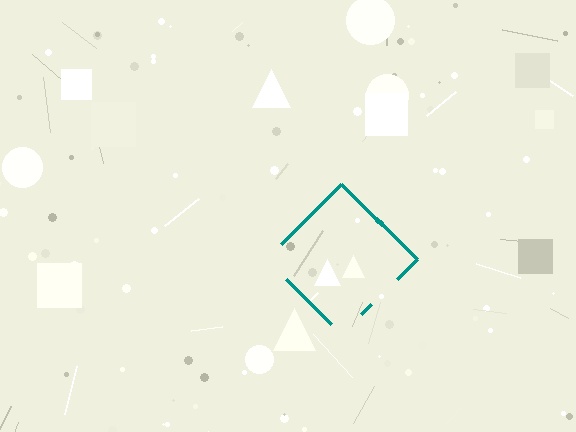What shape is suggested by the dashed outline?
The dashed outline suggests a diamond.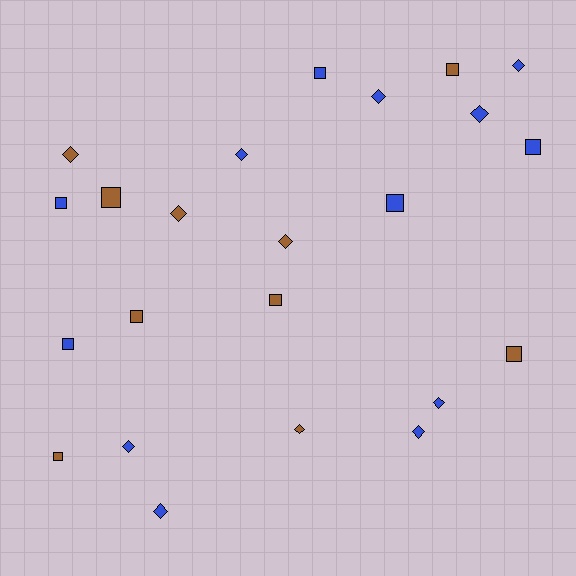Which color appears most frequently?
Blue, with 13 objects.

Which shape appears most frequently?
Diamond, with 12 objects.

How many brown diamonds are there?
There are 4 brown diamonds.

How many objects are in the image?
There are 23 objects.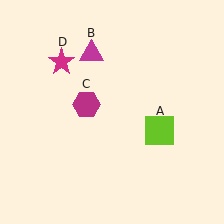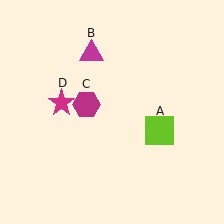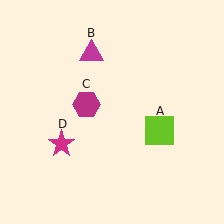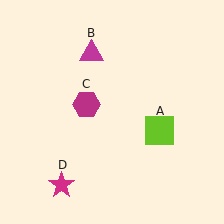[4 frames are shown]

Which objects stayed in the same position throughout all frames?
Lime square (object A) and magenta triangle (object B) and magenta hexagon (object C) remained stationary.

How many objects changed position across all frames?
1 object changed position: magenta star (object D).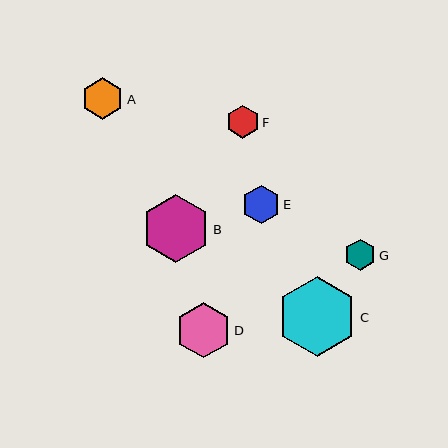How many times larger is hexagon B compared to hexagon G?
Hexagon B is approximately 2.2 times the size of hexagon G.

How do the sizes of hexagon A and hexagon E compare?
Hexagon A and hexagon E are approximately the same size.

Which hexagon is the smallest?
Hexagon G is the smallest with a size of approximately 31 pixels.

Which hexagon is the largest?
Hexagon C is the largest with a size of approximately 80 pixels.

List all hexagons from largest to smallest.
From largest to smallest: C, B, D, A, E, F, G.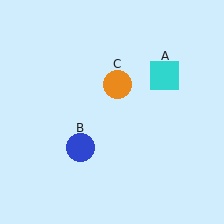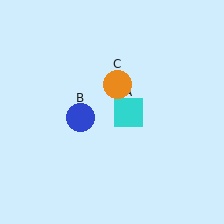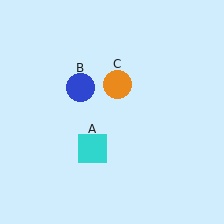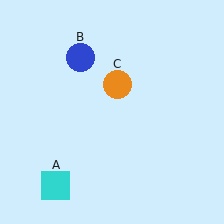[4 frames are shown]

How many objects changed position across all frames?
2 objects changed position: cyan square (object A), blue circle (object B).